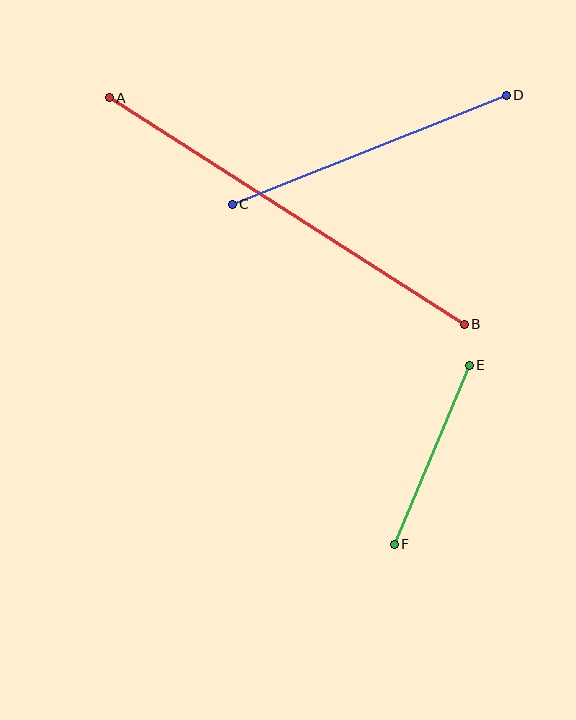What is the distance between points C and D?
The distance is approximately 295 pixels.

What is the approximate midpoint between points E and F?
The midpoint is at approximately (432, 455) pixels.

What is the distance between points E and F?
The distance is approximately 194 pixels.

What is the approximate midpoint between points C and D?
The midpoint is at approximately (369, 150) pixels.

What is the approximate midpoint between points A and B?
The midpoint is at approximately (287, 211) pixels.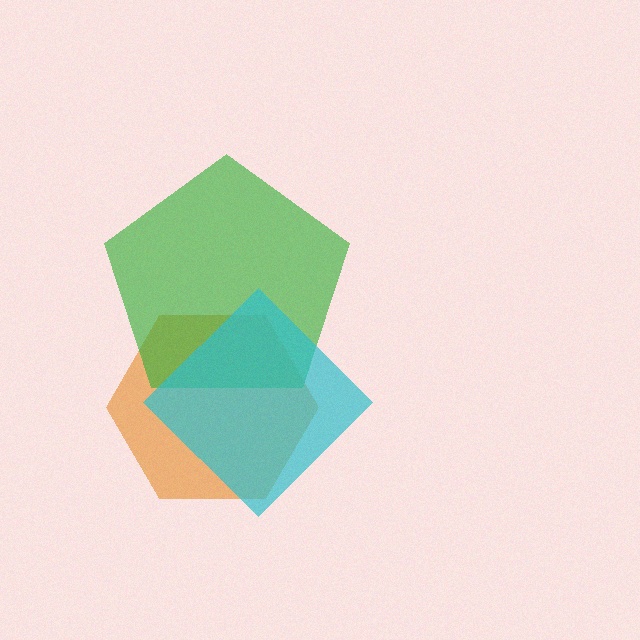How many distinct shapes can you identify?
There are 3 distinct shapes: an orange hexagon, a green pentagon, a cyan diamond.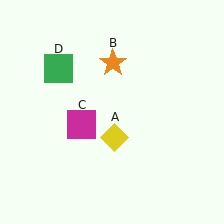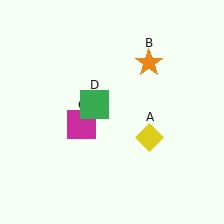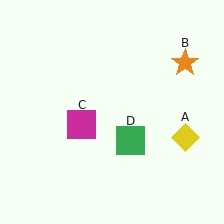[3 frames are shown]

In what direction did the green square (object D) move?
The green square (object D) moved down and to the right.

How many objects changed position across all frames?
3 objects changed position: yellow diamond (object A), orange star (object B), green square (object D).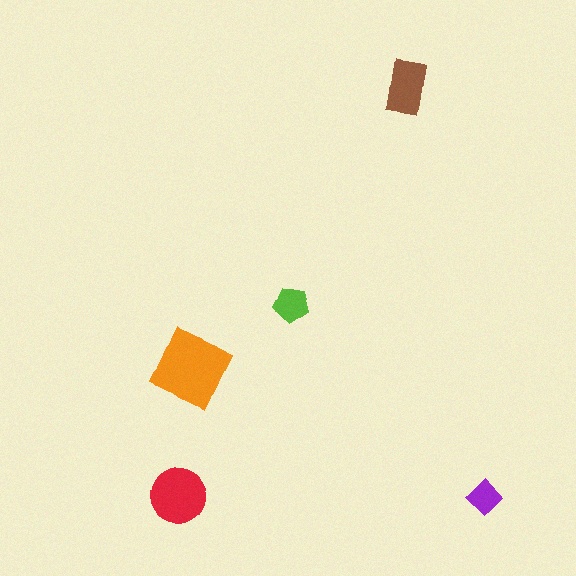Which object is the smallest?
The purple diamond.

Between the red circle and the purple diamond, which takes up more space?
The red circle.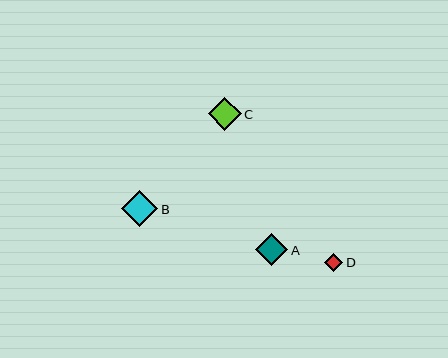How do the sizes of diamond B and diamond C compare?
Diamond B and diamond C are approximately the same size.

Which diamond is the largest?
Diamond B is the largest with a size of approximately 36 pixels.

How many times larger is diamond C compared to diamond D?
Diamond C is approximately 1.9 times the size of diamond D.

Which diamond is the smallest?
Diamond D is the smallest with a size of approximately 18 pixels.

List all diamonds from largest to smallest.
From largest to smallest: B, C, A, D.